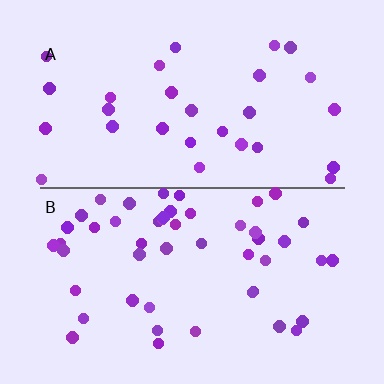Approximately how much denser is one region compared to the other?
Approximately 1.7× — region B over region A.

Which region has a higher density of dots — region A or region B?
B (the bottom).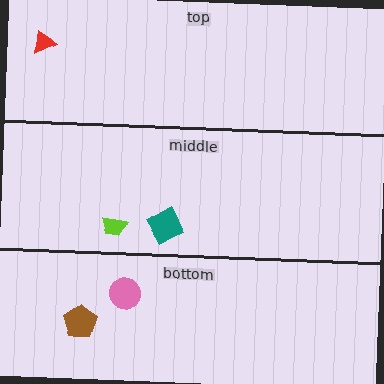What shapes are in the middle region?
The lime trapezoid, the teal diamond.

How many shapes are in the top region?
1.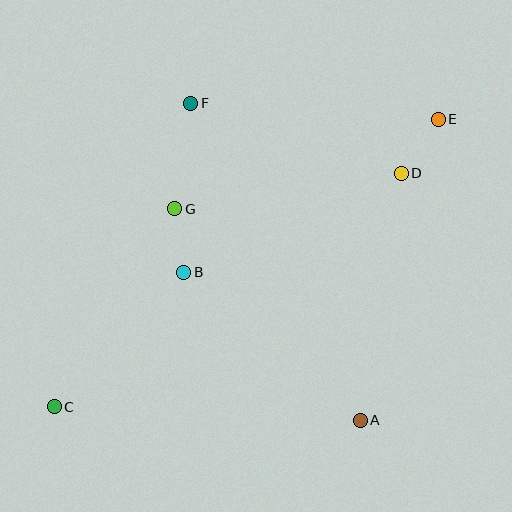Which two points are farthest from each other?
Points C and E are farthest from each other.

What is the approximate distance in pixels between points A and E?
The distance between A and E is approximately 310 pixels.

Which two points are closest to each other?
Points B and G are closest to each other.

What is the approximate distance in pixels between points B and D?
The distance between B and D is approximately 239 pixels.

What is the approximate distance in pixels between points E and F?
The distance between E and F is approximately 248 pixels.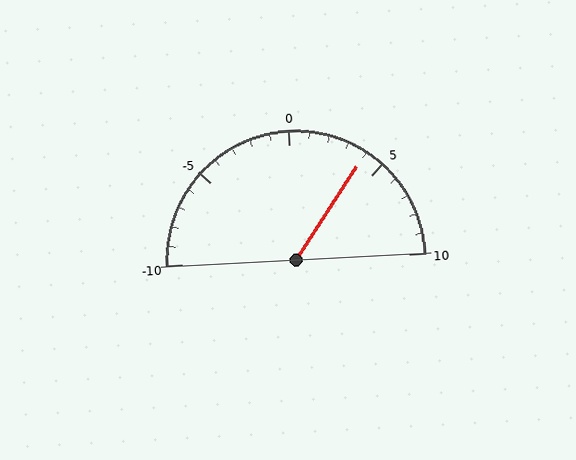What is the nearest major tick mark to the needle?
The nearest major tick mark is 5.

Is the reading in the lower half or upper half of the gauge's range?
The reading is in the upper half of the range (-10 to 10).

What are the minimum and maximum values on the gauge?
The gauge ranges from -10 to 10.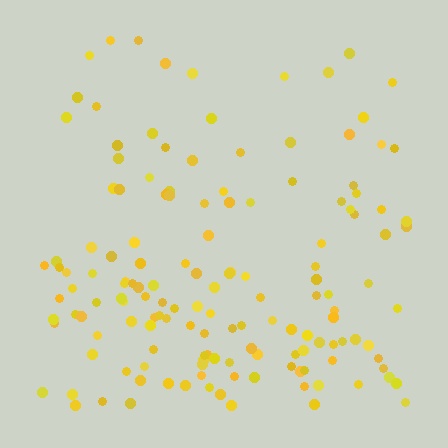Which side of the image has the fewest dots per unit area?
The top.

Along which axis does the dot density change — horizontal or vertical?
Vertical.